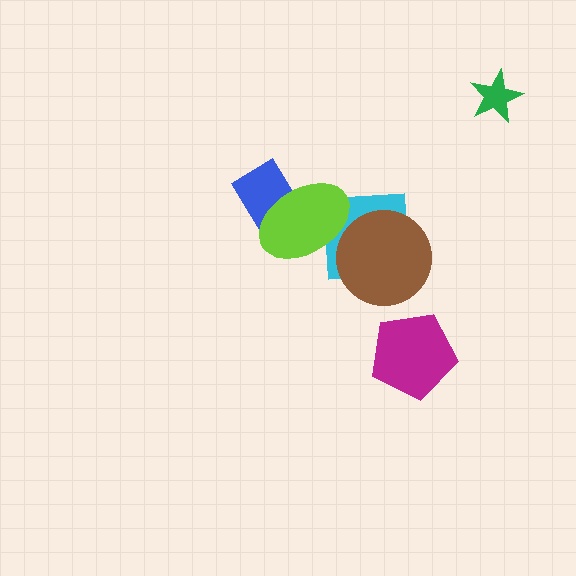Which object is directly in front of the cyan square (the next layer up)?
The brown circle is directly in front of the cyan square.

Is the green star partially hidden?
No, no other shape covers it.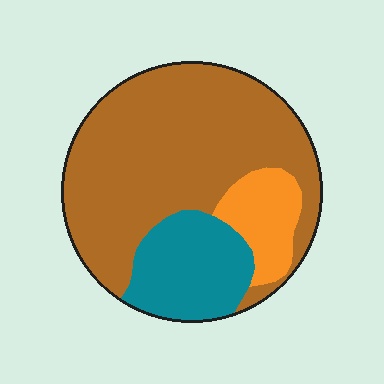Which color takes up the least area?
Orange, at roughly 10%.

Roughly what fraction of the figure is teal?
Teal covers 21% of the figure.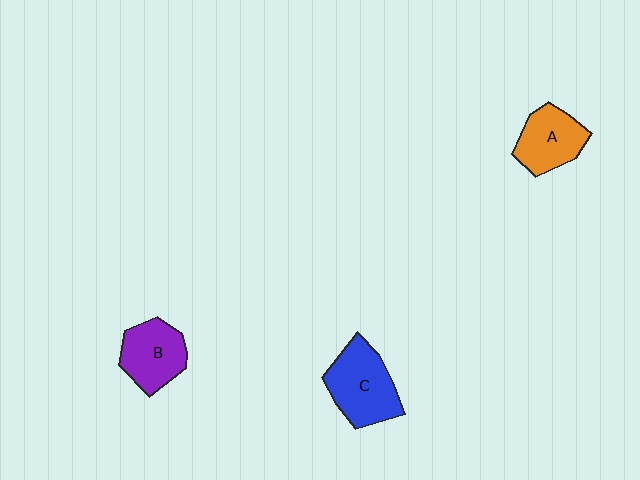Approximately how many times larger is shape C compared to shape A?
Approximately 1.3 times.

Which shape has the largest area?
Shape C (blue).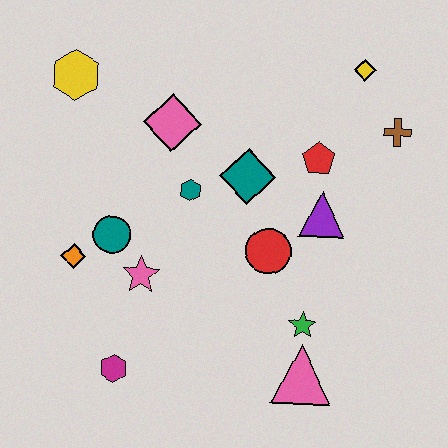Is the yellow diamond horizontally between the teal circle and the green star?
No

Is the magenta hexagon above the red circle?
No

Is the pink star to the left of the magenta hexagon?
No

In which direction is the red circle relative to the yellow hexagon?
The red circle is to the right of the yellow hexagon.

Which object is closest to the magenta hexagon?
The pink star is closest to the magenta hexagon.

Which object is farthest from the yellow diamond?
The magenta hexagon is farthest from the yellow diamond.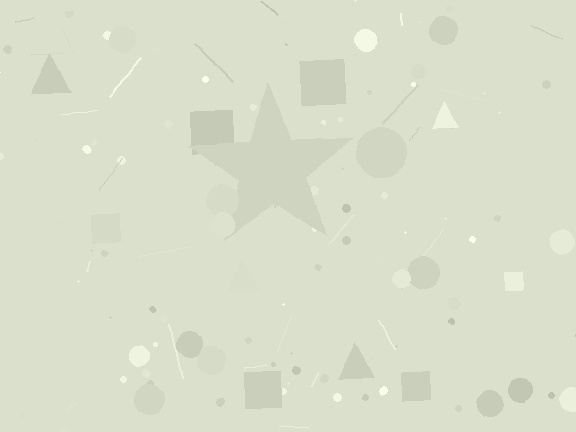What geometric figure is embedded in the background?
A star is embedded in the background.